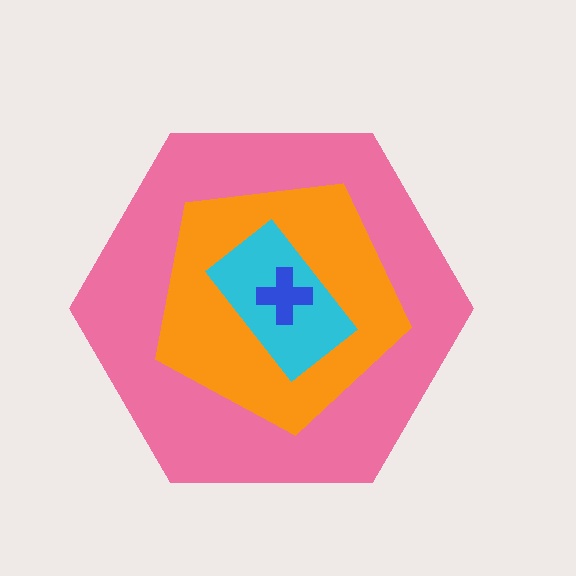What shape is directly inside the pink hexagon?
The orange pentagon.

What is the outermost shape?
The pink hexagon.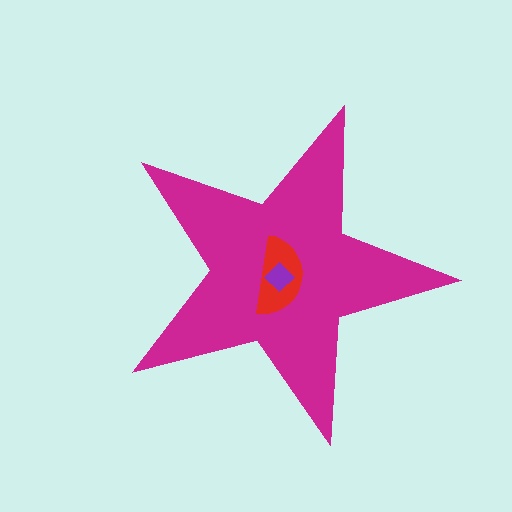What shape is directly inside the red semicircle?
The purple diamond.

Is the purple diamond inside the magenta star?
Yes.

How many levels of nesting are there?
3.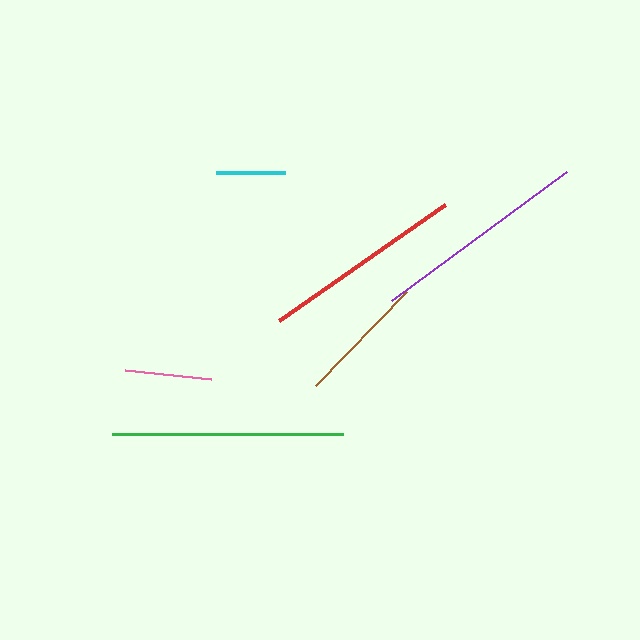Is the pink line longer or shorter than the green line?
The green line is longer than the pink line.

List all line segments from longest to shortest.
From longest to shortest: green, purple, red, brown, pink, cyan.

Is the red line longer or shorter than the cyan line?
The red line is longer than the cyan line.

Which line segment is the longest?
The green line is the longest at approximately 231 pixels.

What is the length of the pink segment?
The pink segment is approximately 87 pixels long.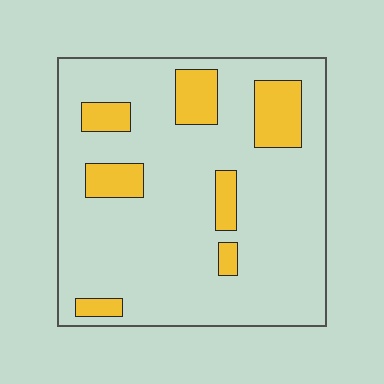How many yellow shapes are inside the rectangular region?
7.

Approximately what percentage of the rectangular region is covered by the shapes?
Approximately 15%.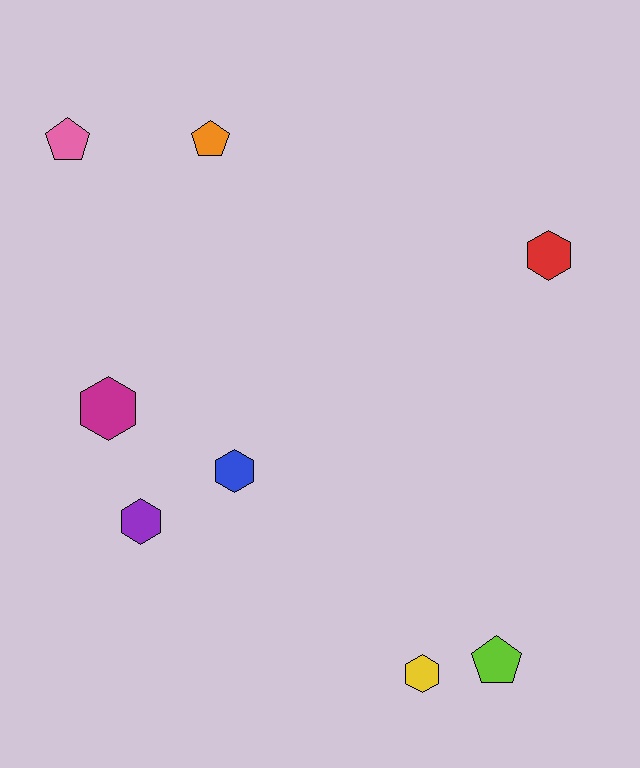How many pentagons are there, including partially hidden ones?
There are 3 pentagons.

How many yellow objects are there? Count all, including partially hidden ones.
There is 1 yellow object.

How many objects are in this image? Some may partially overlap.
There are 8 objects.